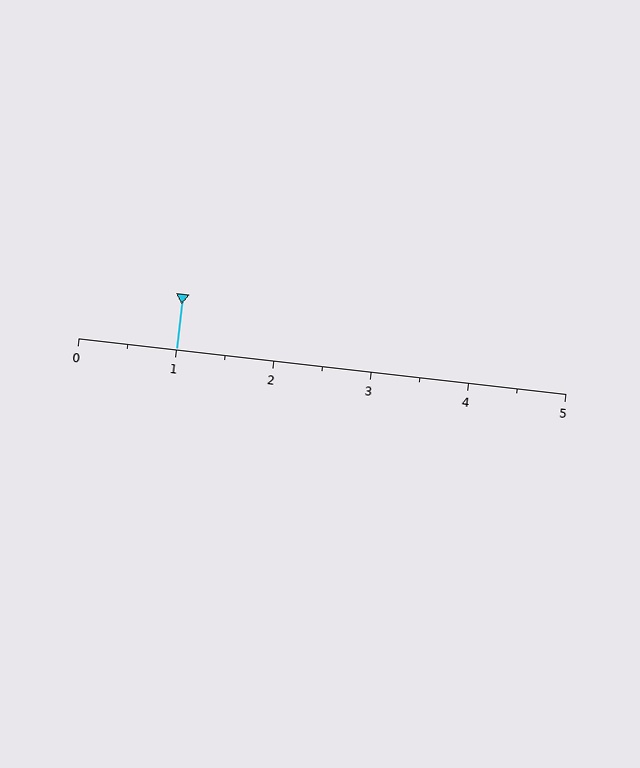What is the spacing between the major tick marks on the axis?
The major ticks are spaced 1 apart.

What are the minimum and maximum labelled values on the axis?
The axis runs from 0 to 5.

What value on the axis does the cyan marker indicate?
The marker indicates approximately 1.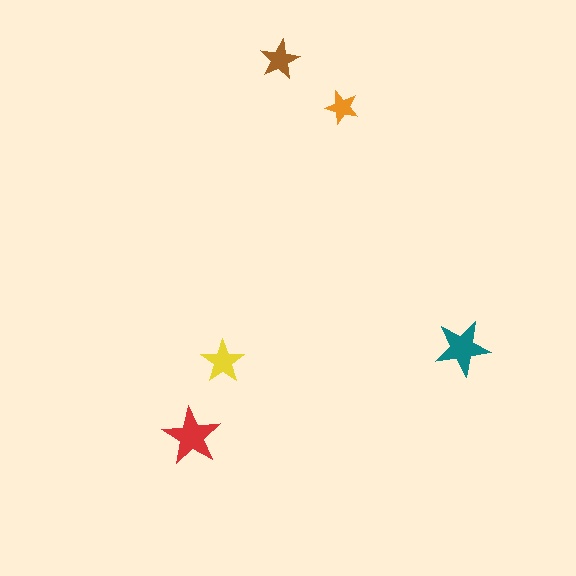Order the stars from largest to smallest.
the red one, the teal one, the yellow one, the brown one, the orange one.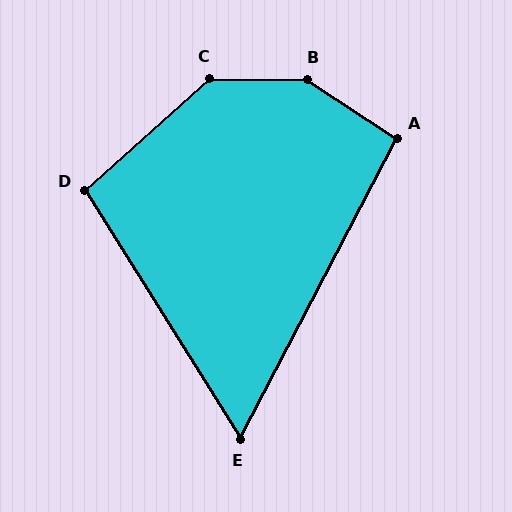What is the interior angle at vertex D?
Approximately 100 degrees (obtuse).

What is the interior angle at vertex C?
Approximately 137 degrees (obtuse).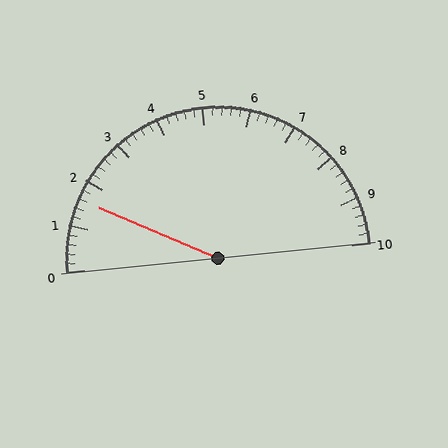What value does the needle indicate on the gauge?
The needle indicates approximately 1.6.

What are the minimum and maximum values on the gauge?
The gauge ranges from 0 to 10.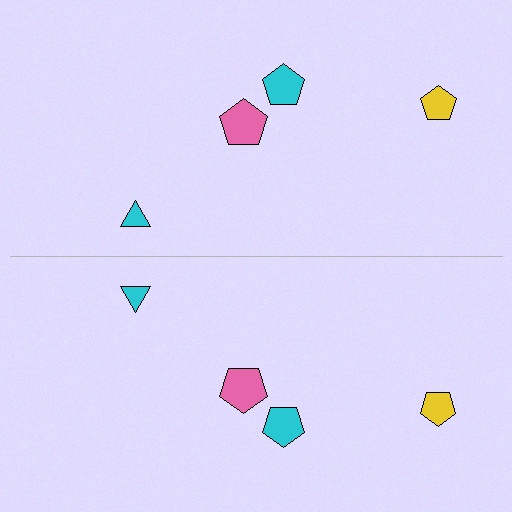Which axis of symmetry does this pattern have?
The pattern has a horizontal axis of symmetry running through the center of the image.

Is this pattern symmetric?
Yes, this pattern has bilateral (reflection) symmetry.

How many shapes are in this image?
There are 8 shapes in this image.